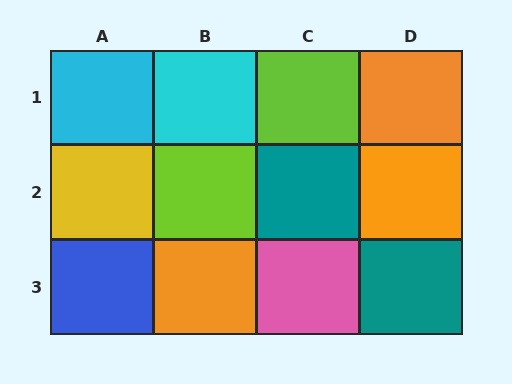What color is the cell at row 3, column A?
Blue.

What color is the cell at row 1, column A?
Cyan.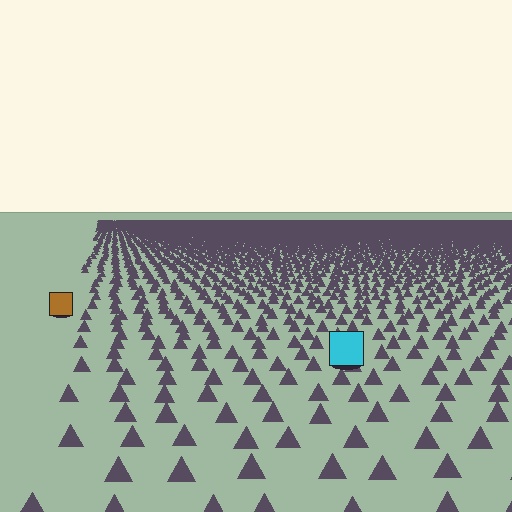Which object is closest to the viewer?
The cyan square is closest. The texture marks near it are larger and more spread out.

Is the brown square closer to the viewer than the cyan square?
No. The cyan square is closer — you can tell from the texture gradient: the ground texture is coarser near it.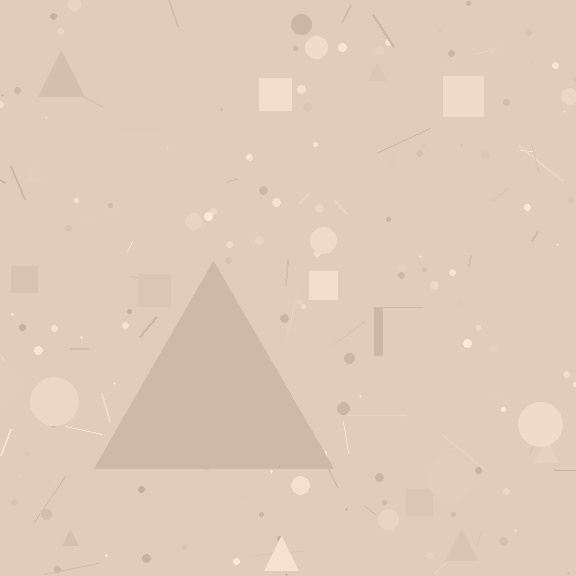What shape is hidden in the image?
A triangle is hidden in the image.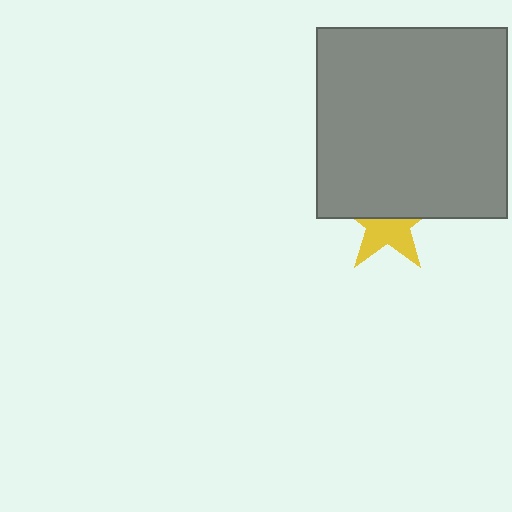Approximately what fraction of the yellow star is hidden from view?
Roughly 51% of the yellow star is hidden behind the gray square.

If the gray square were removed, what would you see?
You would see the complete yellow star.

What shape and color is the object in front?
The object in front is a gray square.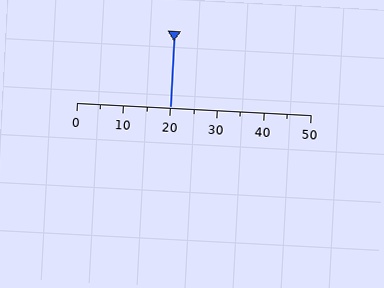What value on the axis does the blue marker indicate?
The marker indicates approximately 20.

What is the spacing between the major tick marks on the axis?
The major ticks are spaced 10 apart.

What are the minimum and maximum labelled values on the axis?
The axis runs from 0 to 50.